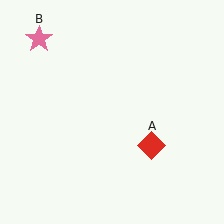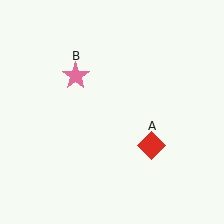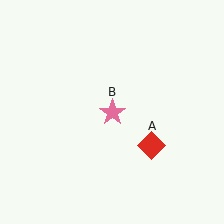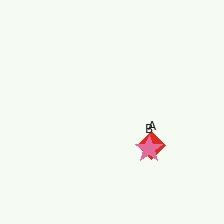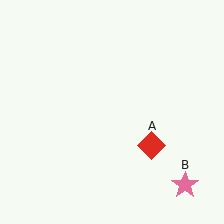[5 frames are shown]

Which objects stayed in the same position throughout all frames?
Red diamond (object A) remained stationary.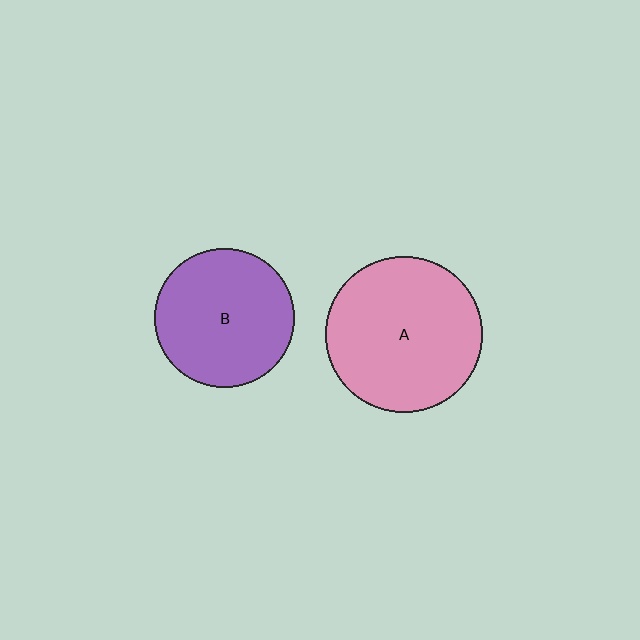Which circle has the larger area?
Circle A (pink).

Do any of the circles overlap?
No, none of the circles overlap.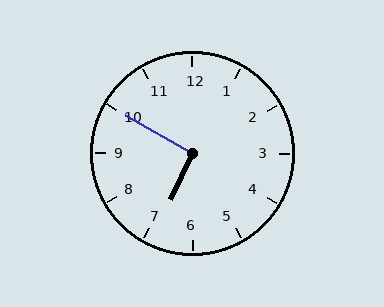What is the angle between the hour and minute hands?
Approximately 95 degrees.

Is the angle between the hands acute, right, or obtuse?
It is right.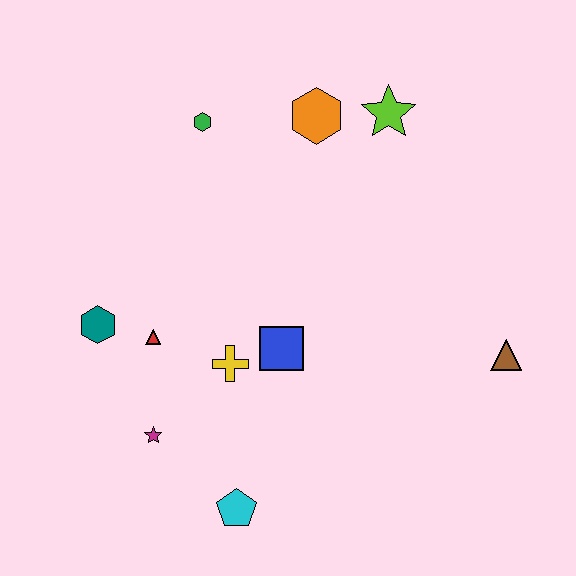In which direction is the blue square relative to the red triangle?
The blue square is to the right of the red triangle.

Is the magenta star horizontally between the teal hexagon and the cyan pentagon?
Yes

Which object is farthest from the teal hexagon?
The brown triangle is farthest from the teal hexagon.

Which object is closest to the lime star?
The orange hexagon is closest to the lime star.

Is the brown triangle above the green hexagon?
No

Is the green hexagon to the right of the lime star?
No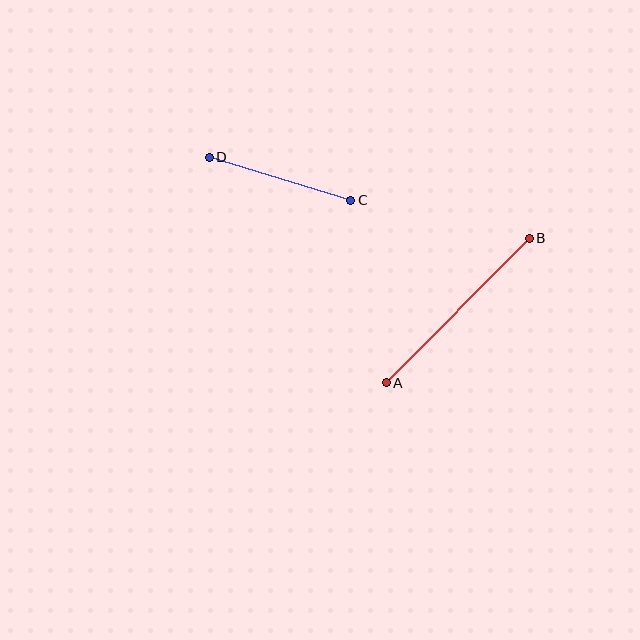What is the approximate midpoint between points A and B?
The midpoint is at approximately (458, 310) pixels.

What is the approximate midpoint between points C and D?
The midpoint is at approximately (280, 179) pixels.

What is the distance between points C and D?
The distance is approximately 148 pixels.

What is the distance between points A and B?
The distance is approximately 203 pixels.